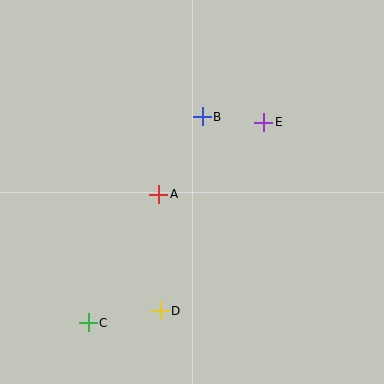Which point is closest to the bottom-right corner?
Point D is closest to the bottom-right corner.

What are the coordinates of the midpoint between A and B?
The midpoint between A and B is at (181, 155).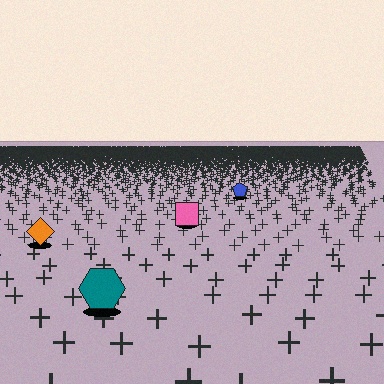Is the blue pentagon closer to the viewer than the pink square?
No. The pink square is closer — you can tell from the texture gradient: the ground texture is coarser near it.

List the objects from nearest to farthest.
From nearest to farthest: the teal hexagon, the orange diamond, the pink square, the blue pentagon.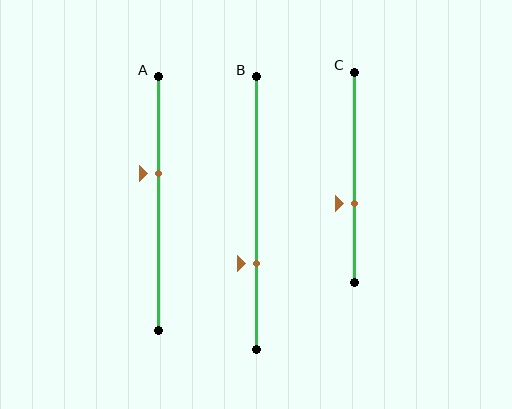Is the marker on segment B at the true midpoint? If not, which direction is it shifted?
No, the marker on segment B is shifted downward by about 19% of the segment length.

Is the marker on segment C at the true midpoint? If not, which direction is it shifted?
No, the marker on segment C is shifted downward by about 12% of the segment length.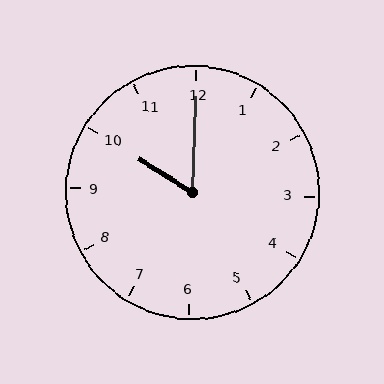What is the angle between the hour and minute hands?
Approximately 60 degrees.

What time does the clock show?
10:00.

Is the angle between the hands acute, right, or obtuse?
It is acute.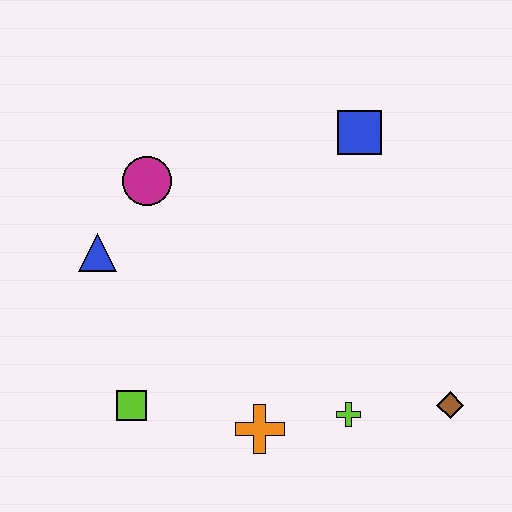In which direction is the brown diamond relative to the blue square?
The brown diamond is below the blue square.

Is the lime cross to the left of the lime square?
No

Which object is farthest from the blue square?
The lime square is farthest from the blue square.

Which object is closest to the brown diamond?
The lime cross is closest to the brown diamond.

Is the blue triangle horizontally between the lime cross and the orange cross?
No